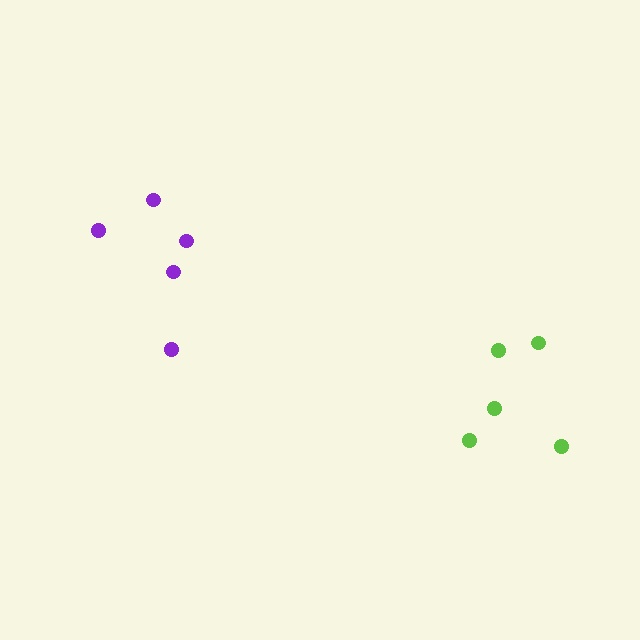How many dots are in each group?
Group 1: 5 dots, Group 2: 5 dots (10 total).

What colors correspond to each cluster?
The clusters are colored: lime, purple.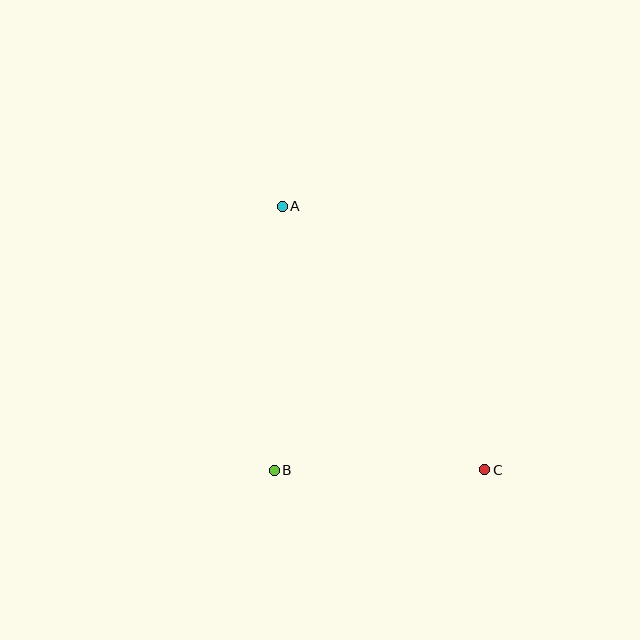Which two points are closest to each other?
Points B and C are closest to each other.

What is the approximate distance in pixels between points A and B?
The distance between A and B is approximately 264 pixels.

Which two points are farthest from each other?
Points A and C are farthest from each other.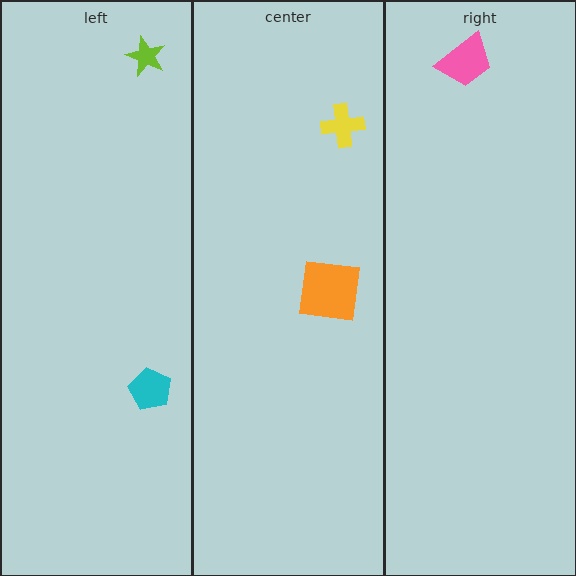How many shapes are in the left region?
2.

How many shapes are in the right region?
1.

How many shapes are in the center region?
2.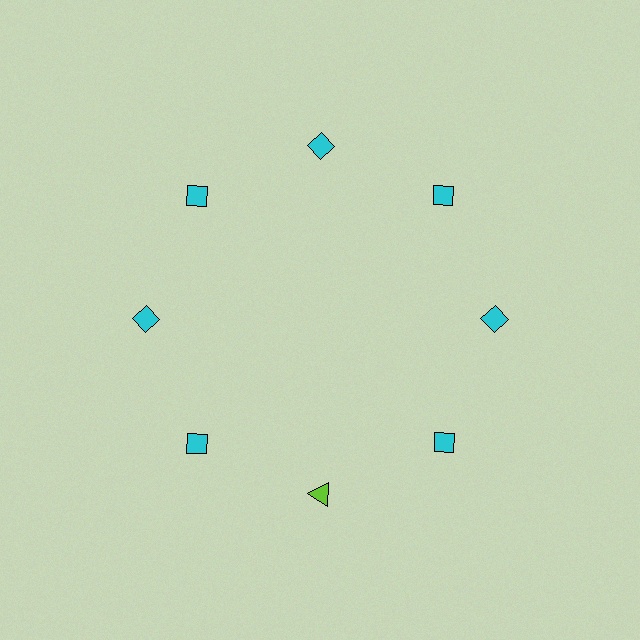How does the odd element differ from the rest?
It differs in both color (lime instead of cyan) and shape (triangle instead of diamond).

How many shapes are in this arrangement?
There are 8 shapes arranged in a ring pattern.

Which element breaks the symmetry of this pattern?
The lime triangle at roughly the 6 o'clock position breaks the symmetry. All other shapes are cyan diamonds.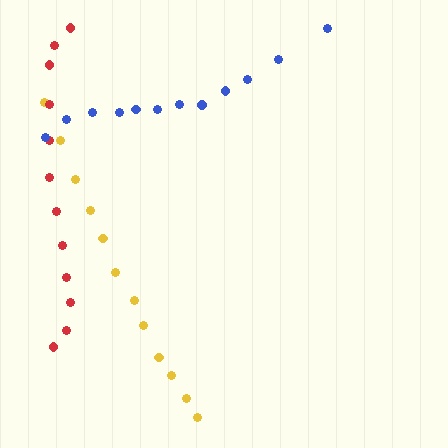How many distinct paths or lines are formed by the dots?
There are 3 distinct paths.